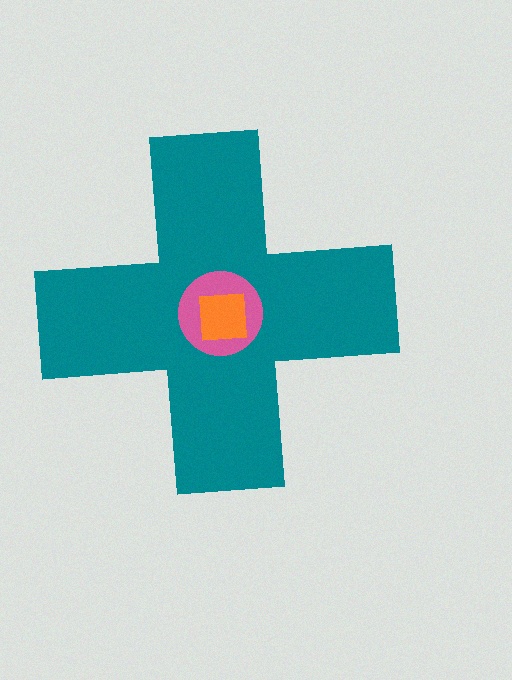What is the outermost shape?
The teal cross.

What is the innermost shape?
The orange square.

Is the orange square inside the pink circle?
Yes.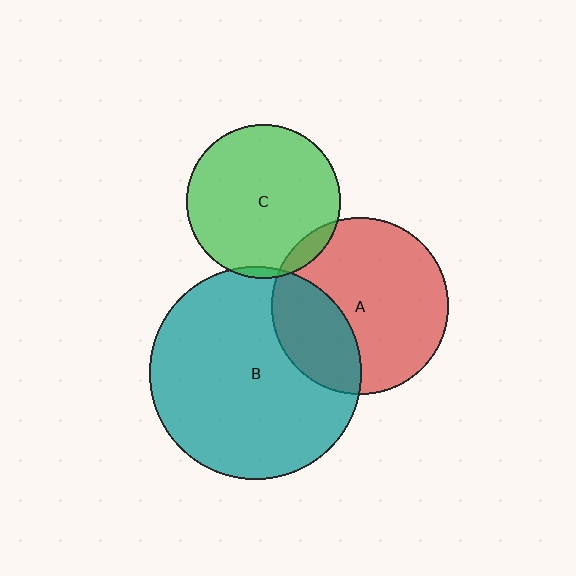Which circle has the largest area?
Circle B (teal).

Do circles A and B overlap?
Yes.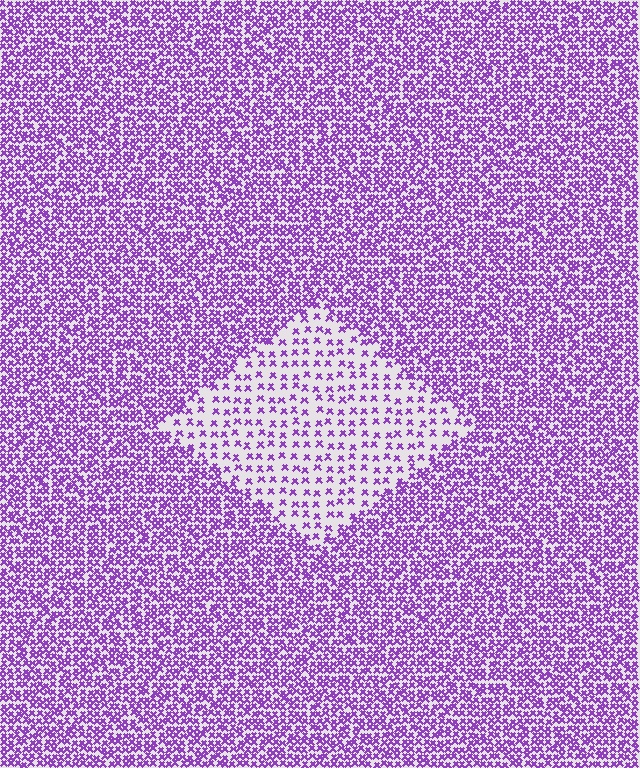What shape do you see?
I see a diamond.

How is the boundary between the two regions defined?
The boundary is defined by a change in element density (approximately 2.6x ratio). All elements are the same color, size, and shape.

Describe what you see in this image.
The image contains small purple elements arranged at two different densities. A diamond-shaped region is visible where the elements are less densely packed than the surrounding area.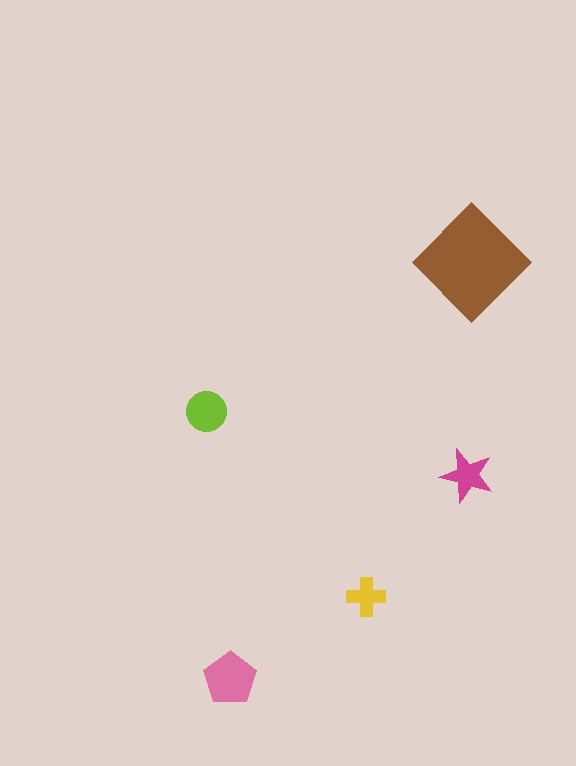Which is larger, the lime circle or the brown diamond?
The brown diamond.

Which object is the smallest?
The yellow cross.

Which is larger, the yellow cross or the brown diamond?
The brown diamond.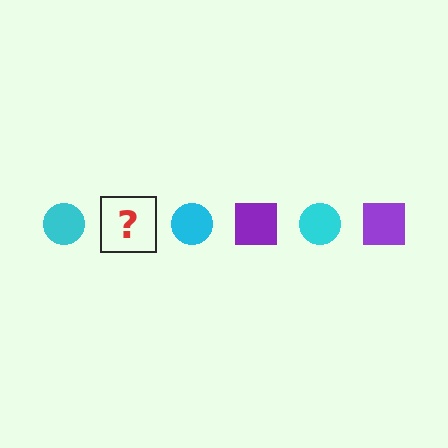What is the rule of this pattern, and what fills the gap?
The rule is that the pattern alternates between cyan circle and purple square. The gap should be filled with a purple square.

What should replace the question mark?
The question mark should be replaced with a purple square.